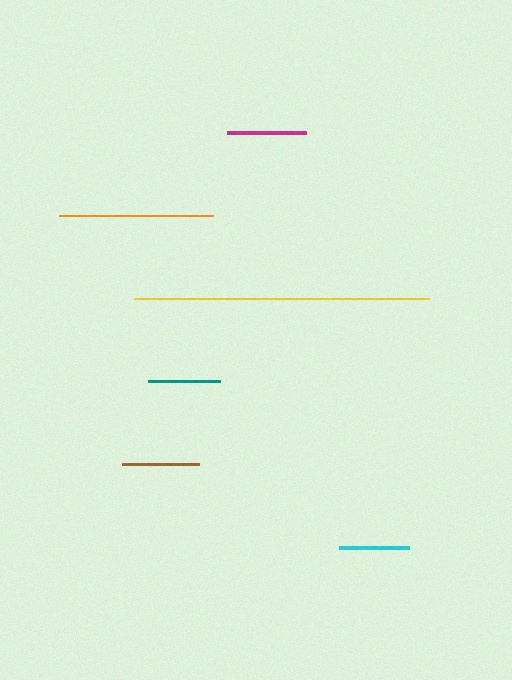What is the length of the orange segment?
The orange segment is approximately 154 pixels long.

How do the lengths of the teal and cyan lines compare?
The teal and cyan lines are approximately the same length.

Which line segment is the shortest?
The cyan line is the shortest at approximately 70 pixels.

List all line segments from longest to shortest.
From longest to shortest: yellow, orange, magenta, brown, teal, cyan.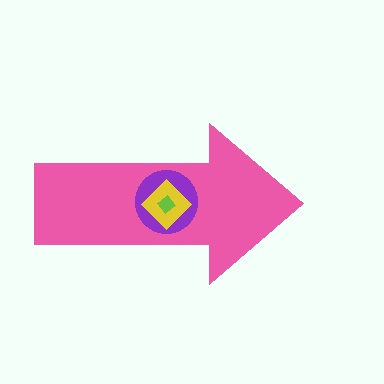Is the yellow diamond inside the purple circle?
Yes.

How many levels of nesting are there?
4.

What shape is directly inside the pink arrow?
The purple circle.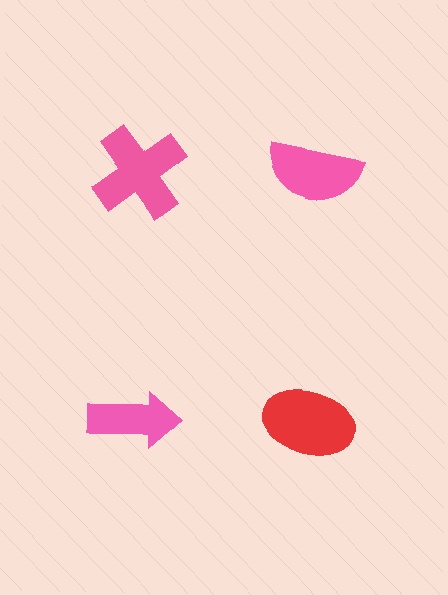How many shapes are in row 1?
2 shapes.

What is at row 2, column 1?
A pink arrow.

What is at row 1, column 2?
A pink semicircle.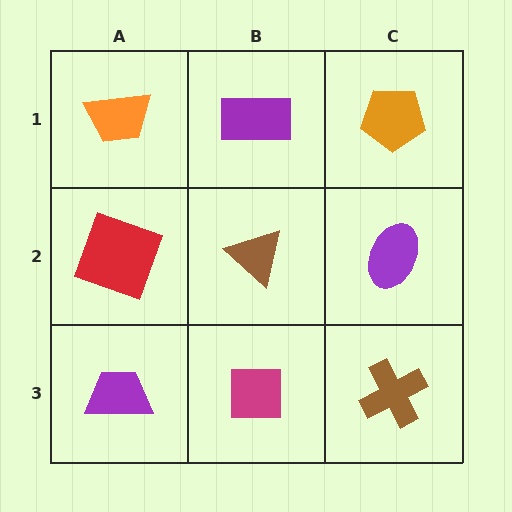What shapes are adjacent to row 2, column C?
An orange pentagon (row 1, column C), a brown cross (row 3, column C), a brown triangle (row 2, column B).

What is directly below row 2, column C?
A brown cross.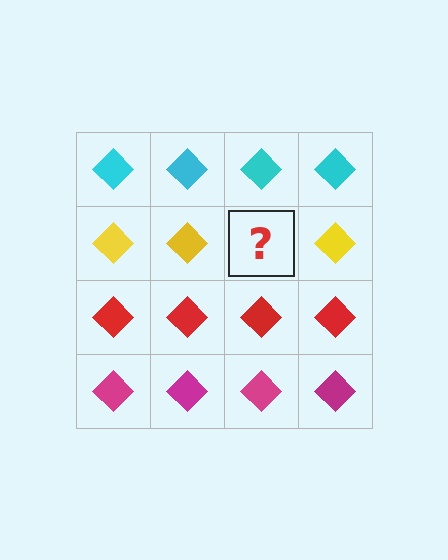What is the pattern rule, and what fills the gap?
The rule is that each row has a consistent color. The gap should be filled with a yellow diamond.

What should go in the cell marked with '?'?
The missing cell should contain a yellow diamond.